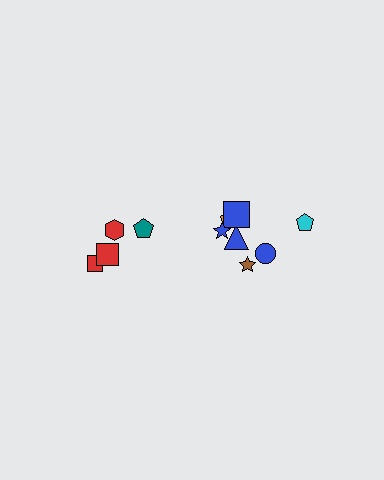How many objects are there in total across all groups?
There are 11 objects.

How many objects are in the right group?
There are 7 objects.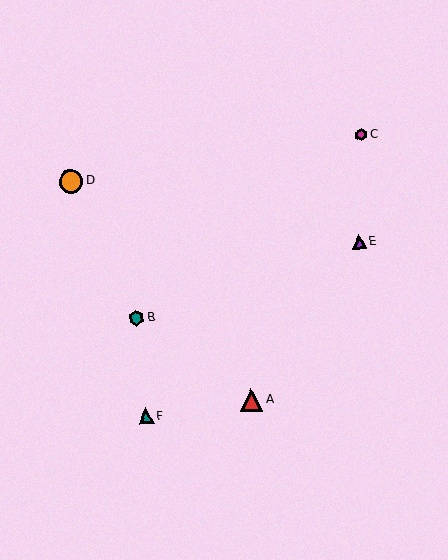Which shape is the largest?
The orange circle (labeled D) is the largest.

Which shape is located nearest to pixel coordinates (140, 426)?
The teal triangle (labeled F) at (146, 416) is nearest to that location.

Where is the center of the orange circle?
The center of the orange circle is at (71, 182).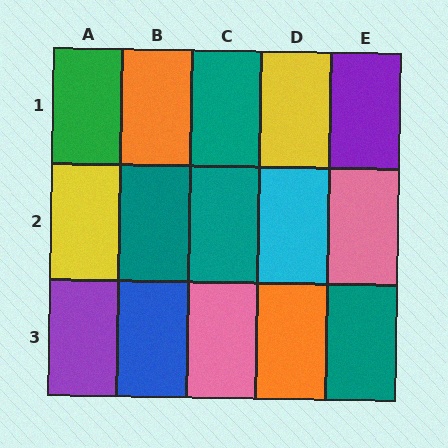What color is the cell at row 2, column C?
Teal.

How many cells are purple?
2 cells are purple.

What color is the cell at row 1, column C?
Teal.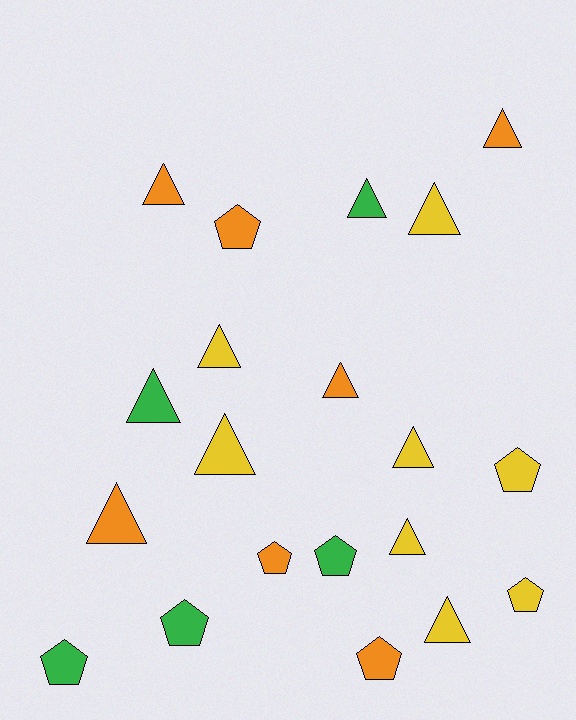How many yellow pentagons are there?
There are 2 yellow pentagons.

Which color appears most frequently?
Yellow, with 8 objects.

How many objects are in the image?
There are 20 objects.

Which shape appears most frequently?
Triangle, with 12 objects.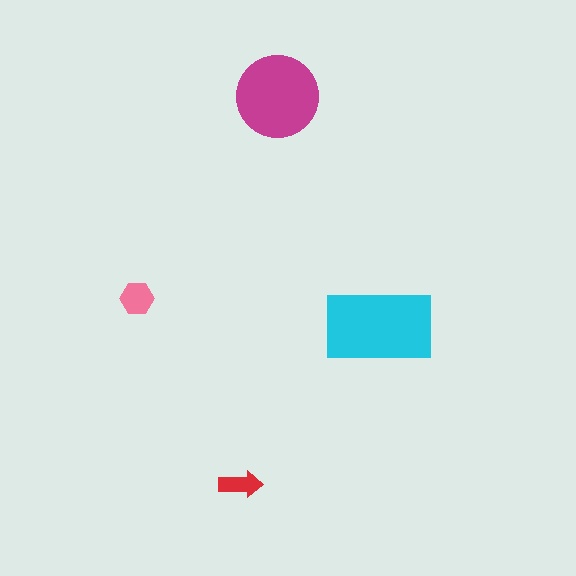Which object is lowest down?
The red arrow is bottommost.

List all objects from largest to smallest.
The cyan rectangle, the magenta circle, the pink hexagon, the red arrow.